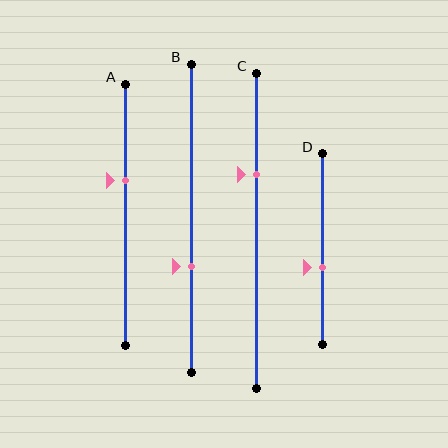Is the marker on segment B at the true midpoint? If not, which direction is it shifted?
No, the marker on segment B is shifted downward by about 16% of the segment length.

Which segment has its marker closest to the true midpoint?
Segment D has its marker closest to the true midpoint.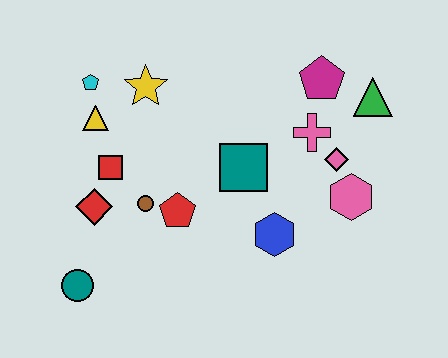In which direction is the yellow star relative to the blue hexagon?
The yellow star is above the blue hexagon.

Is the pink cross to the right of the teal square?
Yes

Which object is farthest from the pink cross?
The teal circle is farthest from the pink cross.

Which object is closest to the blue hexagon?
The teal square is closest to the blue hexagon.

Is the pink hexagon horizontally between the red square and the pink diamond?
No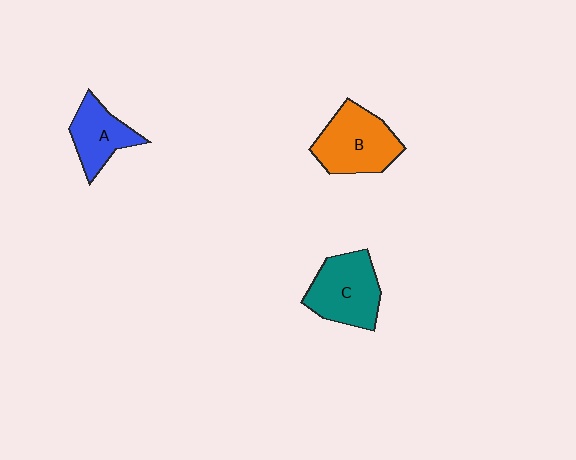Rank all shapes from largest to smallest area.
From largest to smallest: B (orange), C (teal), A (blue).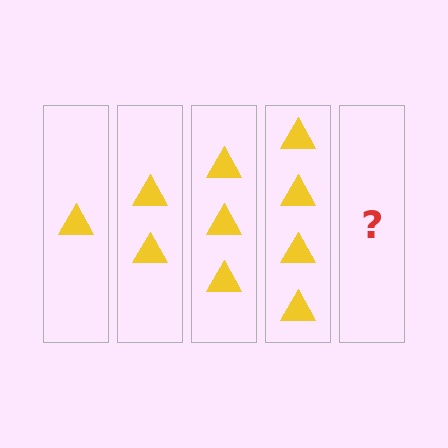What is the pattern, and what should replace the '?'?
The pattern is that each step adds one more triangle. The '?' should be 5 triangles.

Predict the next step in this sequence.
The next step is 5 triangles.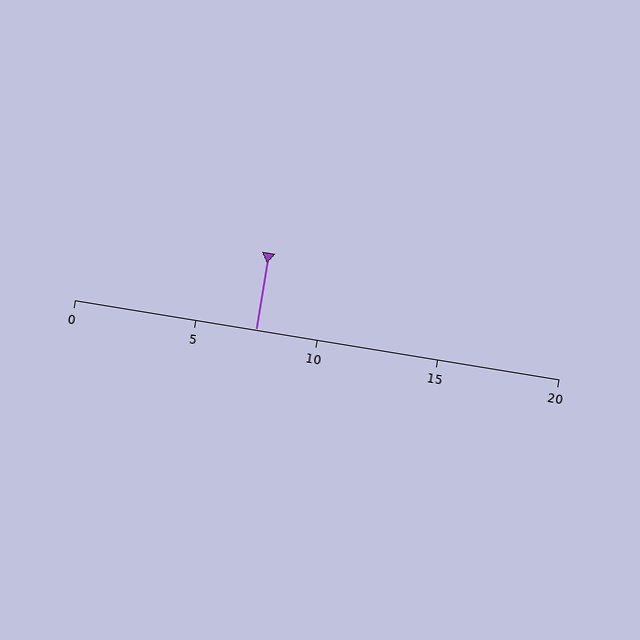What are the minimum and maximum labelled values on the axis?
The axis runs from 0 to 20.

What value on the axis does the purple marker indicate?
The marker indicates approximately 7.5.